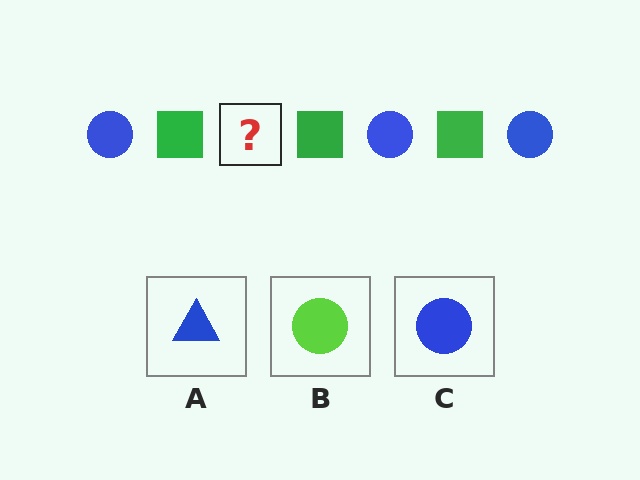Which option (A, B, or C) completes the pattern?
C.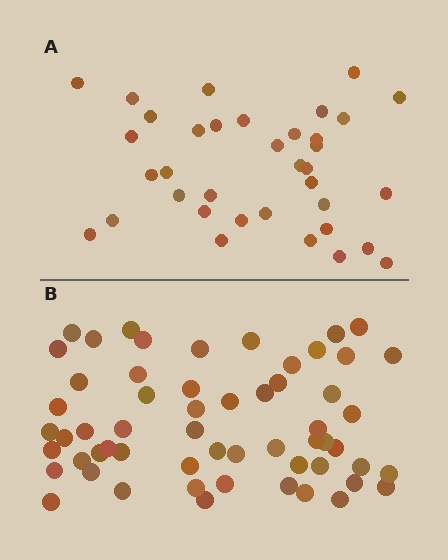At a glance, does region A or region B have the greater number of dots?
Region B (the bottom region) has more dots.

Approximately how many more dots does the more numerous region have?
Region B has approximately 20 more dots than region A.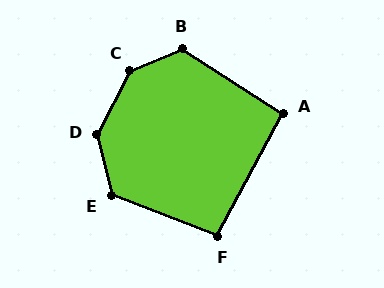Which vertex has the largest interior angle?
C, at approximately 140 degrees.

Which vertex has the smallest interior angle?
A, at approximately 95 degrees.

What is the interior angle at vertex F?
Approximately 97 degrees (obtuse).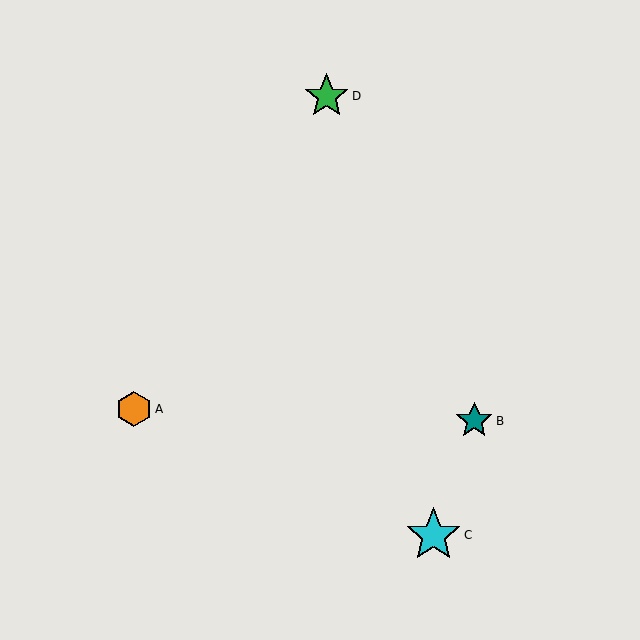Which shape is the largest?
The cyan star (labeled C) is the largest.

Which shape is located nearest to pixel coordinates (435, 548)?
The cyan star (labeled C) at (434, 535) is nearest to that location.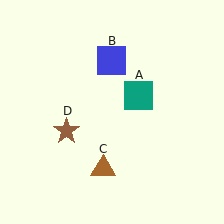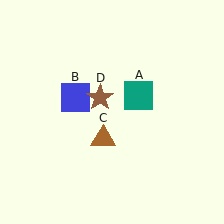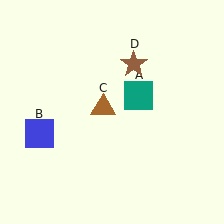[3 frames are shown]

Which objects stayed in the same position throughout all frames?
Teal square (object A) remained stationary.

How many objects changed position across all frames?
3 objects changed position: blue square (object B), brown triangle (object C), brown star (object D).